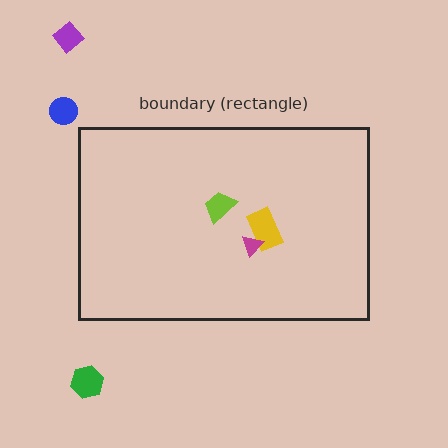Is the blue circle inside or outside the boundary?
Outside.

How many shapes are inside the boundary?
3 inside, 3 outside.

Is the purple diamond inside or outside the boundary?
Outside.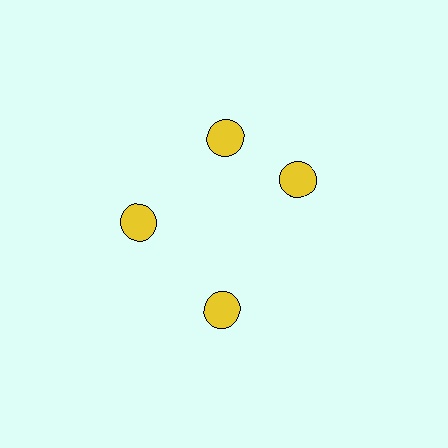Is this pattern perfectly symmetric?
No. The 4 yellow circles are arranged in a ring, but one element near the 3 o'clock position is rotated out of alignment along the ring, breaking the 4-fold rotational symmetry.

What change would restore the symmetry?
The symmetry would be restored by rotating it back into even spacing with its neighbors so that all 4 circles sit at equal angles and equal distance from the center.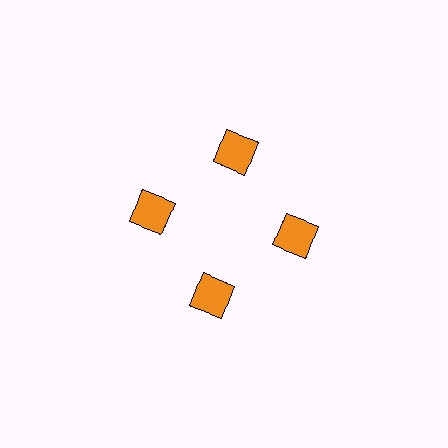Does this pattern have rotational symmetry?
Yes, this pattern has 4-fold rotational symmetry. It looks the same after rotating 90 degrees around the center.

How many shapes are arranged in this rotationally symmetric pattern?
There are 4 shapes, arranged in 4 groups of 1.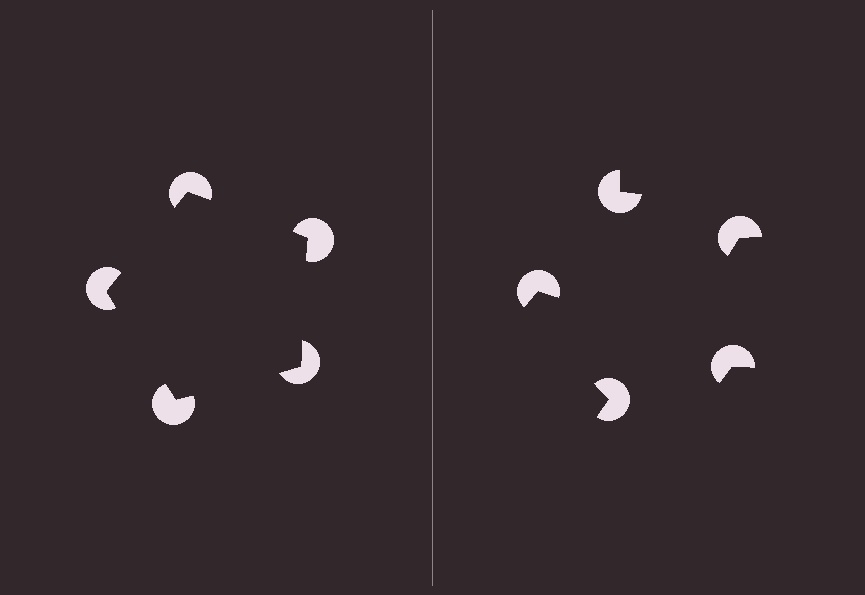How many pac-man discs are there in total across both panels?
10 — 5 on each side.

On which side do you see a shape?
An illusory pentagon appears on the left side. On the right side the wedge cuts are rotated, so no coherent shape forms.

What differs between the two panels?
The pac-man discs are positioned identically on both sides; only the wedge orientations differ. On the left they align to a pentagon; on the right they are misaligned.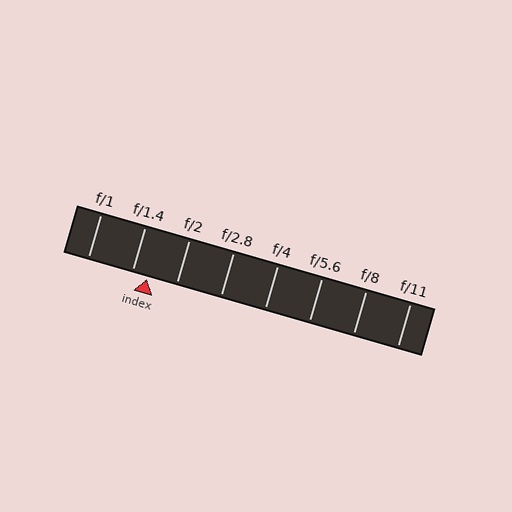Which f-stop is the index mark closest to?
The index mark is closest to f/1.4.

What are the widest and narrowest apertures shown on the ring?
The widest aperture shown is f/1 and the narrowest is f/11.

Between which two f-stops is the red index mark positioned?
The index mark is between f/1.4 and f/2.